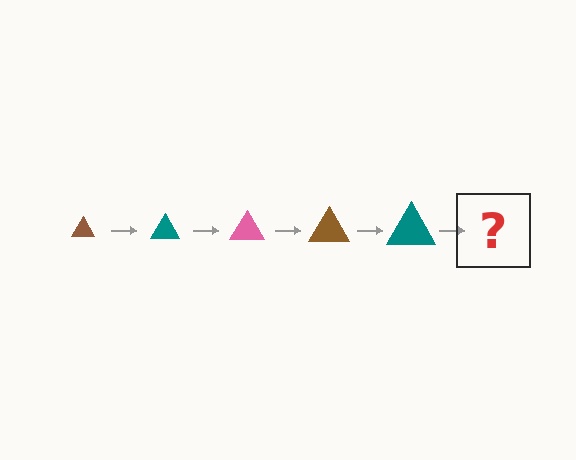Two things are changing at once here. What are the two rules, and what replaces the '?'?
The two rules are that the triangle grows larger each step and the color cycles through brown, teal, and pink. The '?' should be a pink triangle, larger than the previous one.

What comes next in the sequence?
The next element should be a pink triangle, larger than the previous one.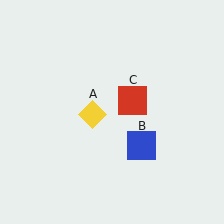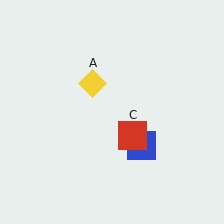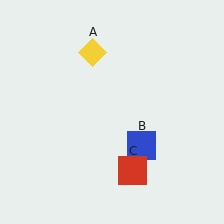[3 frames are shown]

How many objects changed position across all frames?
2 objects changed position: yellow diamond (object A), red square (object C).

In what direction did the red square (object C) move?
The red square (object C) moved down.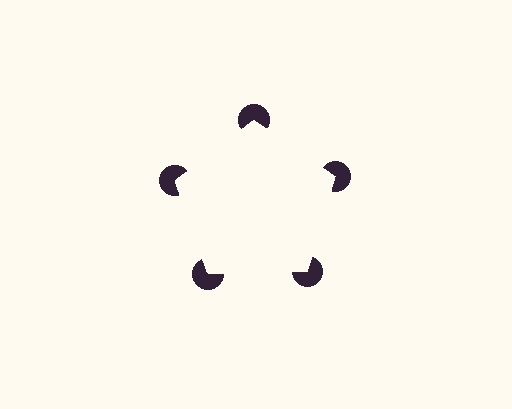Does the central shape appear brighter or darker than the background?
It typically appears slightly brighter than the background, even though no actual brightness change is drawn.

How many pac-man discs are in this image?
There are 5 — one at each vertex of the illusory pentagon.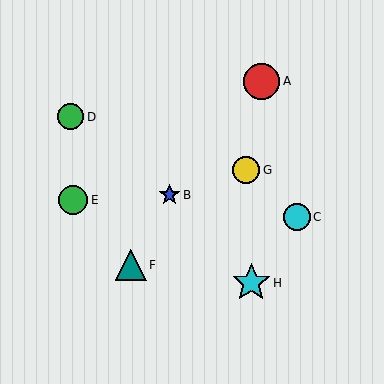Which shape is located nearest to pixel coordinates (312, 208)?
The cyan circle (labeled C) at (297, 217) is nearest to that location.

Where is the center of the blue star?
The center of the blue star is at (170, 195).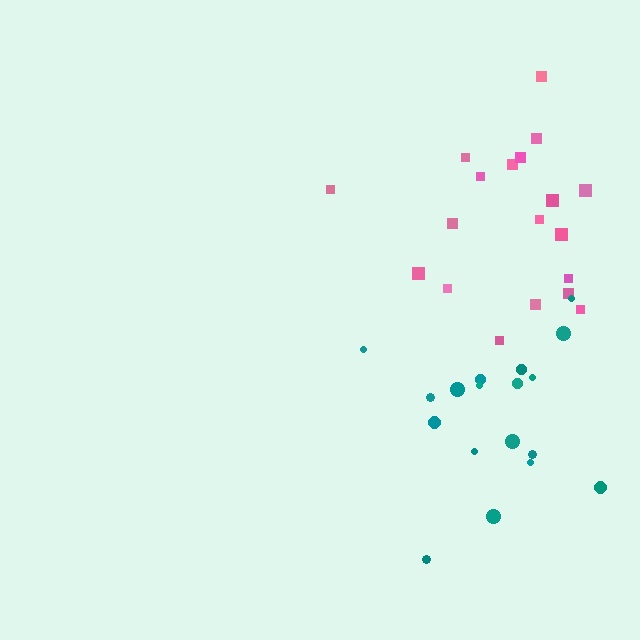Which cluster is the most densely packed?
Teal.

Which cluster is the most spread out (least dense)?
Pink.